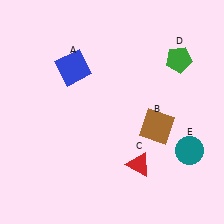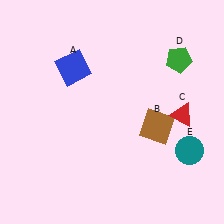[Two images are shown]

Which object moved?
The red triangle (C) moved up.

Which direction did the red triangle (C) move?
The red triangle (C) moved up.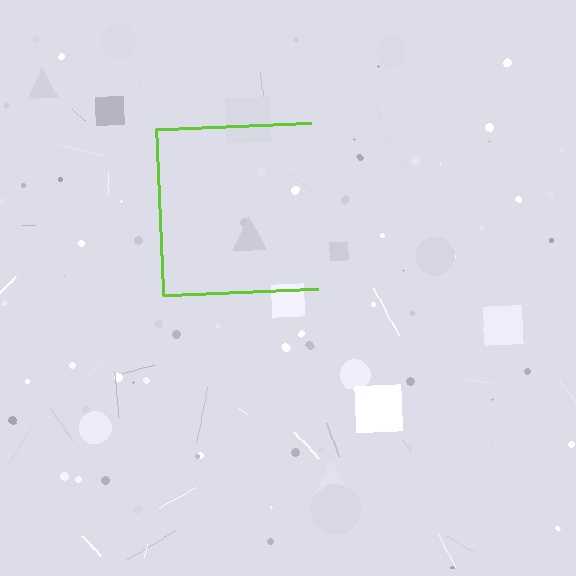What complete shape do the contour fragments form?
The contour fragments form a square.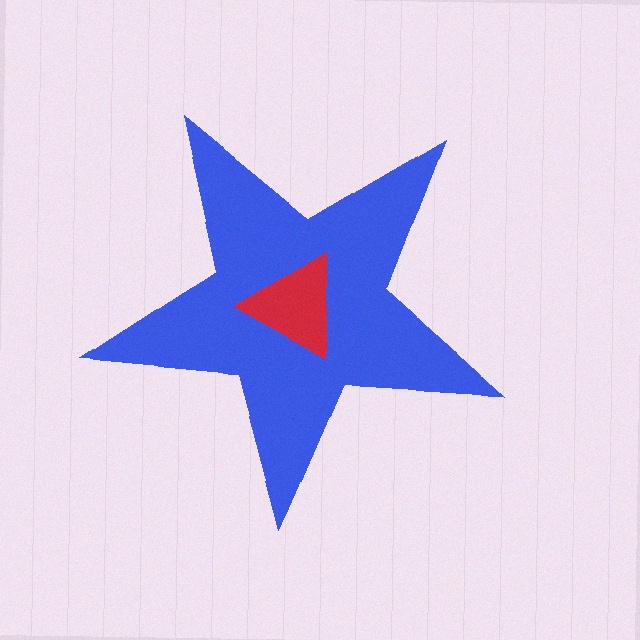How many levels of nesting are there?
2.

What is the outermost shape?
The blue star.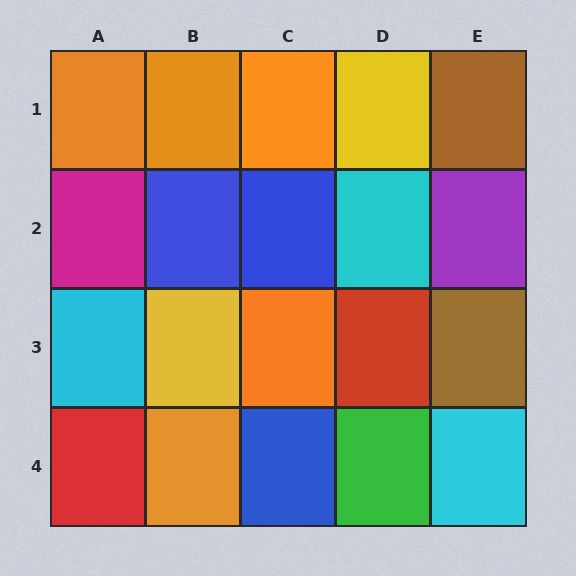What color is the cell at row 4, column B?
Orange.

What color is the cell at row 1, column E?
Brown.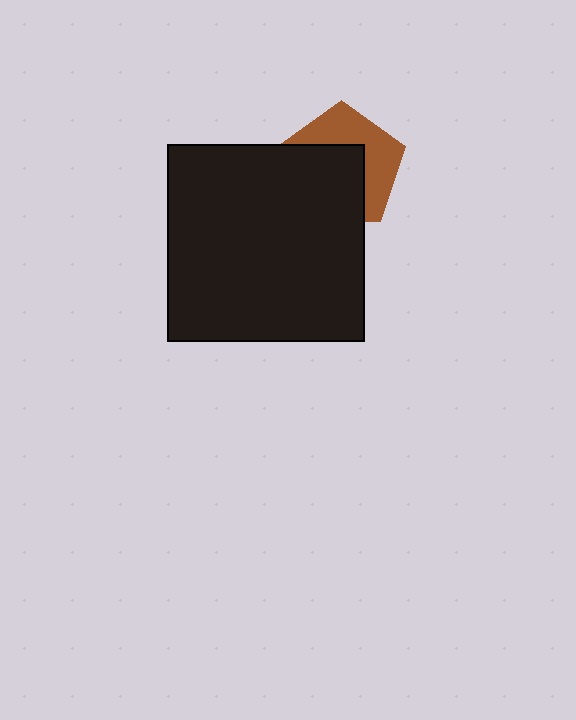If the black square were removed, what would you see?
You would see the complete brown pentagon.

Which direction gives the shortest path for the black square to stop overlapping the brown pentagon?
Moving toward the lower-left gives the shortest separation.